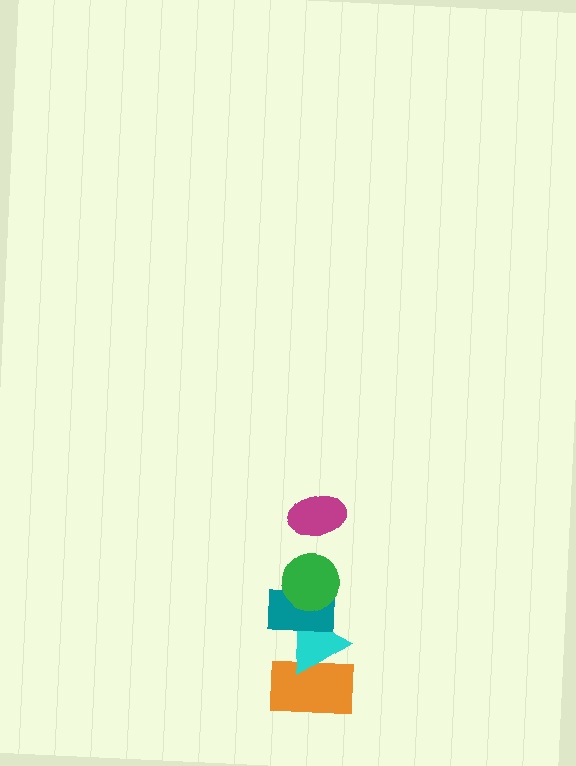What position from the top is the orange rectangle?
The orange rectangle is 5th from the top.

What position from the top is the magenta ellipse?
The magenta ellipse is 1st from the top.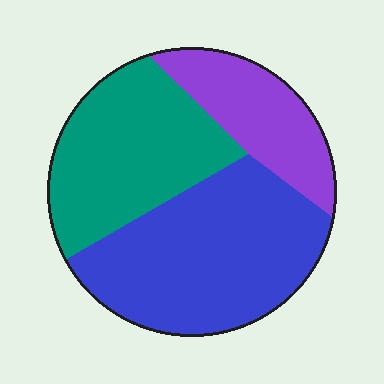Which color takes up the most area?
Blue, at roughly 45%.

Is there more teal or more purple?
Teal.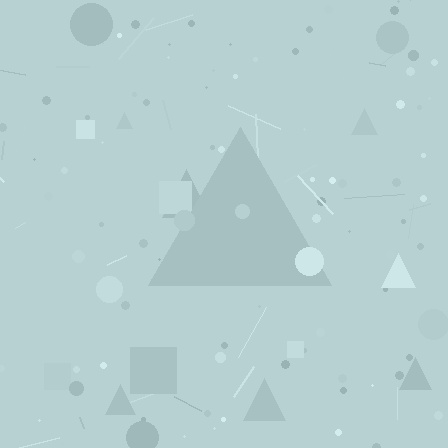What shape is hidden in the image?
A triangle is hidden in the image.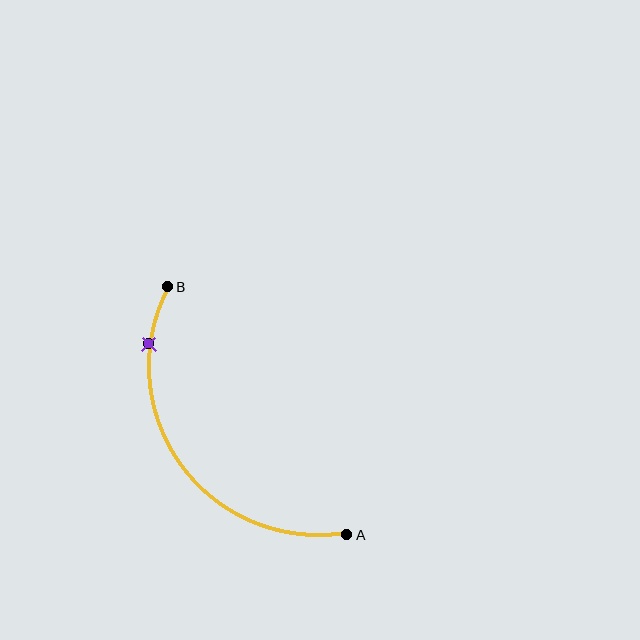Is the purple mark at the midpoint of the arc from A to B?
No. The purple mark lies on the arc but is closer to endpoint B. The arc midpoint would be at the point on the curve equidistant along the arc from both A and B.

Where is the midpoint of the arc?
The arc midpoint is the point on the curve farthest from the straight line joining A and B. It sits below and to the left of that line.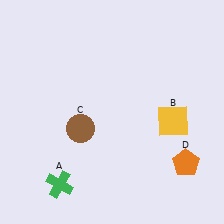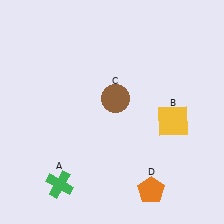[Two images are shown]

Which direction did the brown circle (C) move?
The brown circle (C) moved right.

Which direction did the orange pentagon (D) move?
The orange pentagon (D) moved left.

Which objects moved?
The objects that moved are: the brown circle (C), the orange pentagon (D).